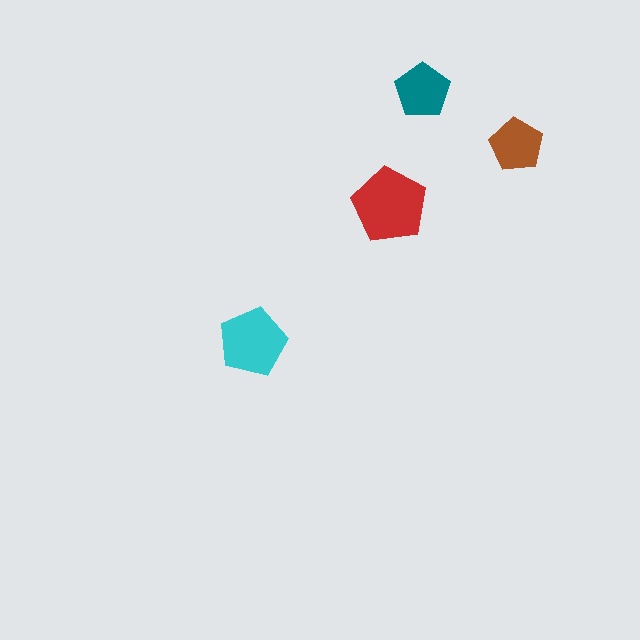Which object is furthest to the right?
The brown pentagon is rightmost.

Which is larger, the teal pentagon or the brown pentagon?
The teal one.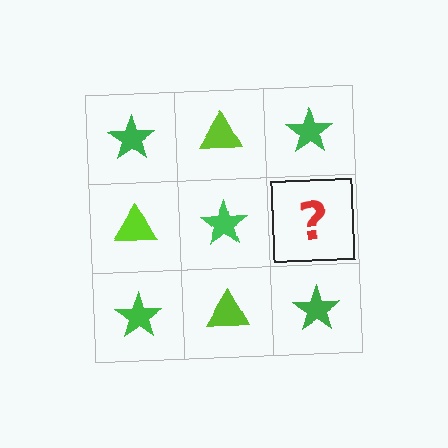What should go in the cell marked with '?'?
The missing cell should contain a lime triangle.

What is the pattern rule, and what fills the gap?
The rule is that it alternates green star and lime triangle in a checkerboard pattern. The gap should be filled with a lime triangle.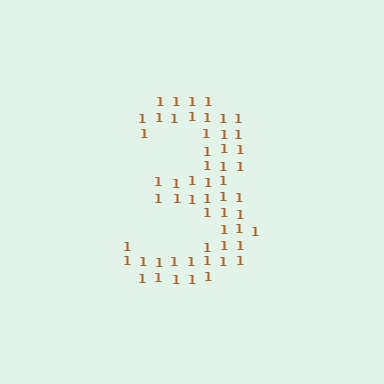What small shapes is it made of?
It is made of small digit 1's.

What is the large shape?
The large shape is the digit 3.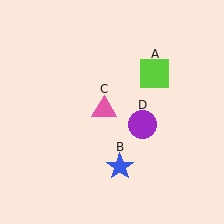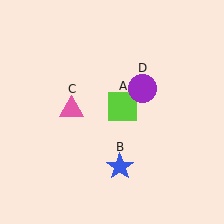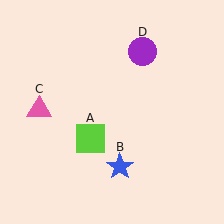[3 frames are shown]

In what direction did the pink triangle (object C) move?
The pink triangle (object C) moved left.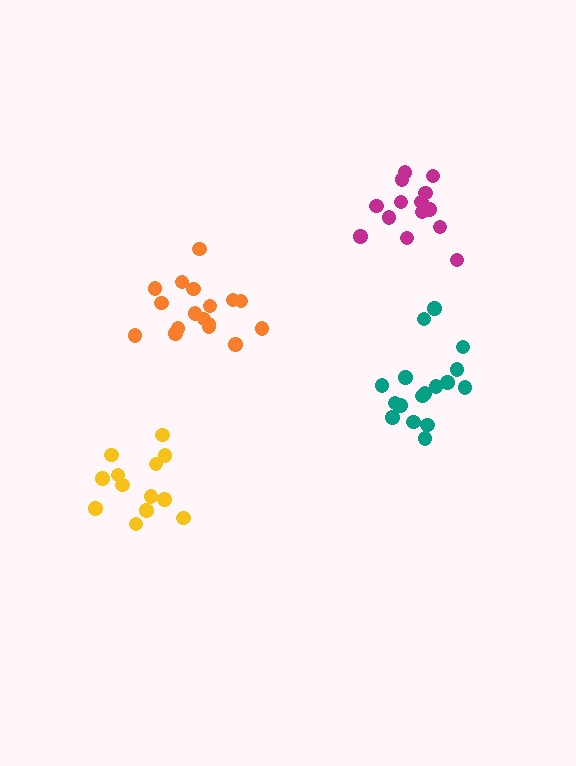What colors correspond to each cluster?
The clusters are colored: teal, yellow, orange, magenta.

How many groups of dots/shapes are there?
There are 4 groups.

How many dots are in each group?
Group 1: 17 dots, Group 2: 13 dots, Group 3: 17 dots, Group 4: 14 dots (61 total).